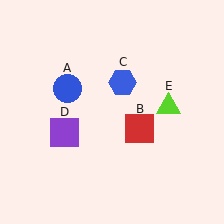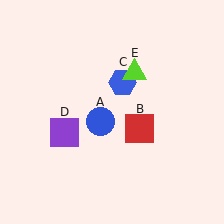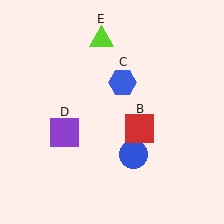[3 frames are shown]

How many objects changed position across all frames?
2 objects changed position: blue circle (object A), lime triangle (object E).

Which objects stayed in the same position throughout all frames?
Red square (object B) and blue hexagon (object C) and purple square (object D) remained stationary.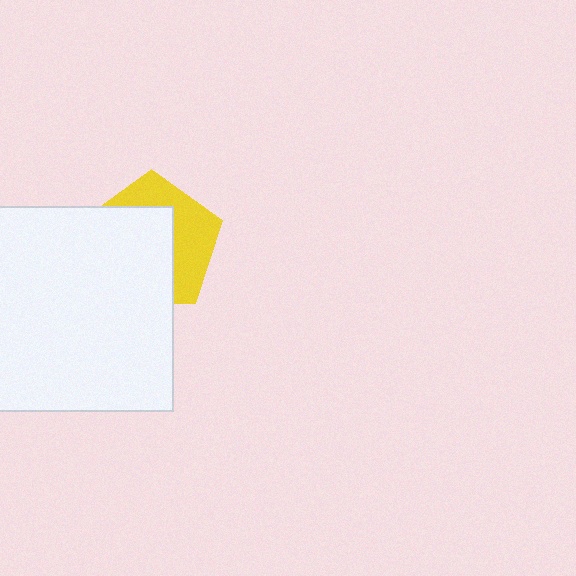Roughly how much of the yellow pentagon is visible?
A small part of it is visible (roughly 41%).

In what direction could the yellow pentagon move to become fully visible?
The yellow pentagon could move toward the upper-right. That would shift it out from behind the white square entirely.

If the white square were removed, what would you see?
You would see the complete yellow pentagon.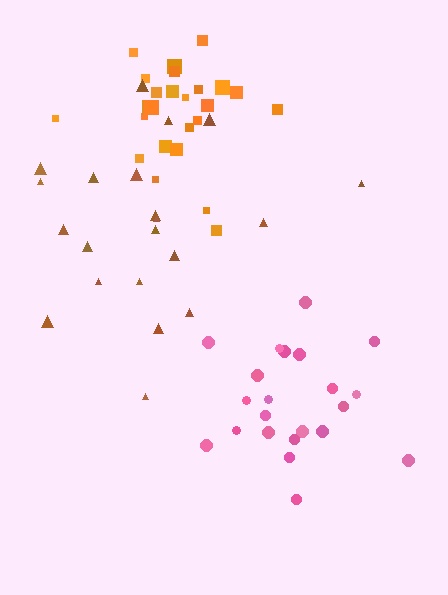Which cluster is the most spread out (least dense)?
Brown.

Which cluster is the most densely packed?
Orange.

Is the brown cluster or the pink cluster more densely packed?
Pink.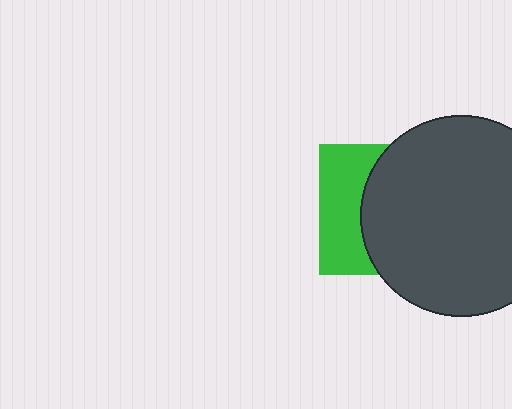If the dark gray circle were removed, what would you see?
You would see the complete green square.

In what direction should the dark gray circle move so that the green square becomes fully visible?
The dark gray circle should move right. That is the shortest direction to clear the overlap and leave the green square fully visible.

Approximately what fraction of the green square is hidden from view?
Roughly 63% of the green square is hidden behind the dark gray circle.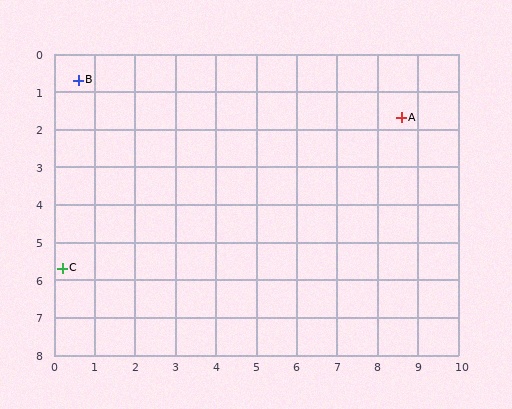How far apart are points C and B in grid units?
Points C and B are about 5.0 grid units apart.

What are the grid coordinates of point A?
Point A is at approximately (8.6, 1.7).